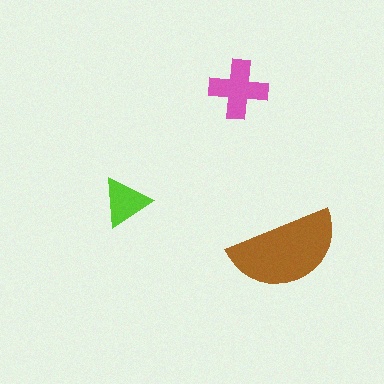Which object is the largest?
The brown semicircle.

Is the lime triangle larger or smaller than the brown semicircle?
Smaller.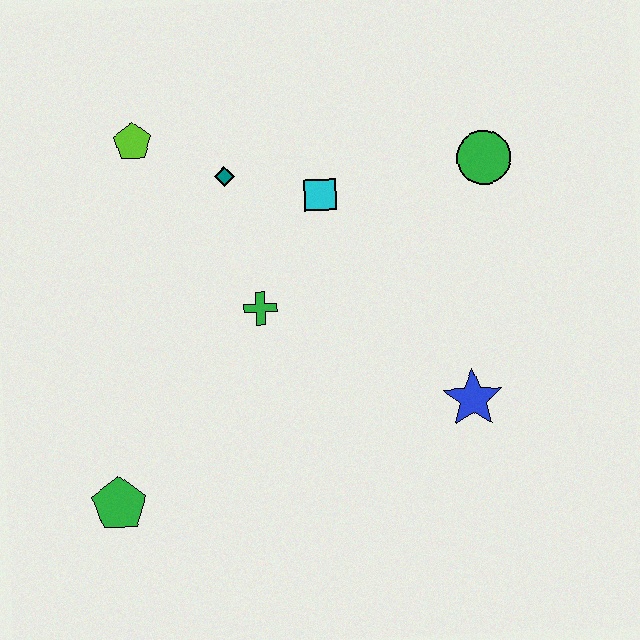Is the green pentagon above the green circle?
No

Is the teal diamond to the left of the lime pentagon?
No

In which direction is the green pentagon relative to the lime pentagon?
The green pentagon is below the lime pentagon.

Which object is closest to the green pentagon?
The green cross is closest to the green pentagon.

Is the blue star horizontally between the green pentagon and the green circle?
Yes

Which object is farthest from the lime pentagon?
The blue star is farthest from the lime pentagon.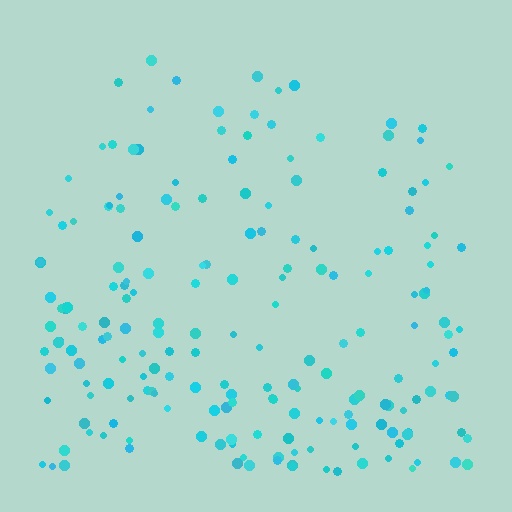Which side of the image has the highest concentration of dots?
The bottom.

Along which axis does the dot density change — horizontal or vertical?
Vertical.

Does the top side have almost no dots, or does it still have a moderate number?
Still a moderate number, just noticeably fewer than the bottom.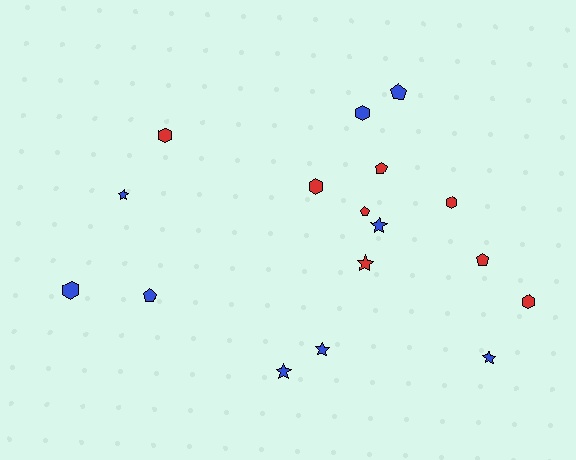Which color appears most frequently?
Blue, with 9 objects.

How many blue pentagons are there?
There are 2 blue pentagons.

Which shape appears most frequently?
Hexagon, with 6 objects.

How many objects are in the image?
There are 17 objects.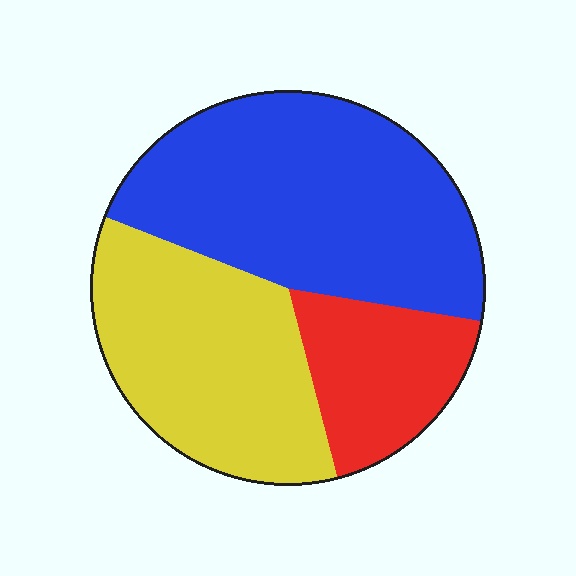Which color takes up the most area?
Blue, at roughly 45%.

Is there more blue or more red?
Blue.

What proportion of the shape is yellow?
Yellow covers about 35% of the shape.